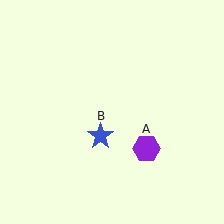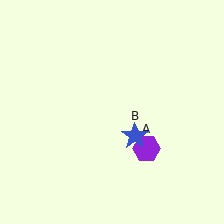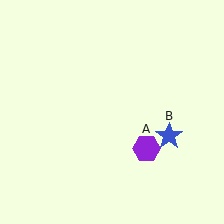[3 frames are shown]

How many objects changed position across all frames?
1 object changed position: blue star (object B).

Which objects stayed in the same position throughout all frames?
Purple hexagon (object A) remained stationary.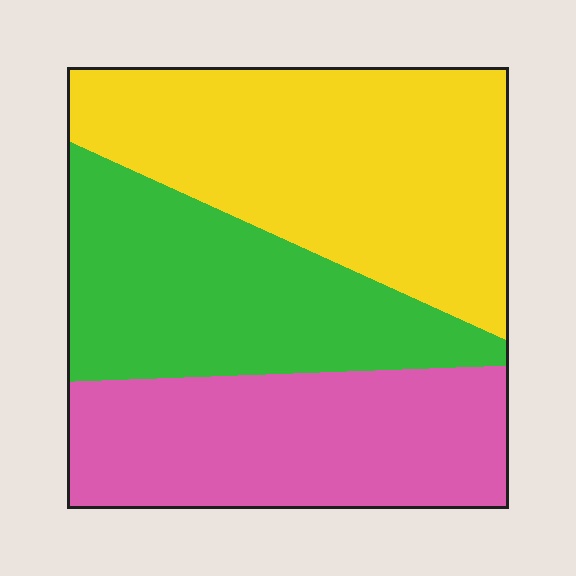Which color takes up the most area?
Yellow, at roughly 40%.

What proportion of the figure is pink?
Pink takes up between a sixth and a third of the figure.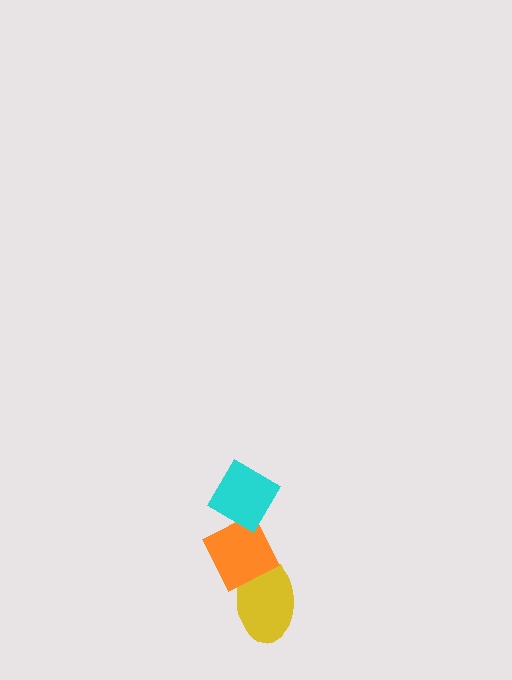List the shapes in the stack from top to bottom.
From top to bottom: the cyan diamond, the orange diamond, the yellow ellipse.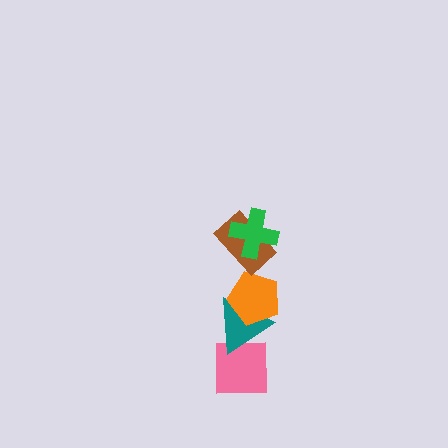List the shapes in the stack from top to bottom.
From top to bottom: the green cross, the brown rectangle, the orange pentagon, the teal triangle, the pink square.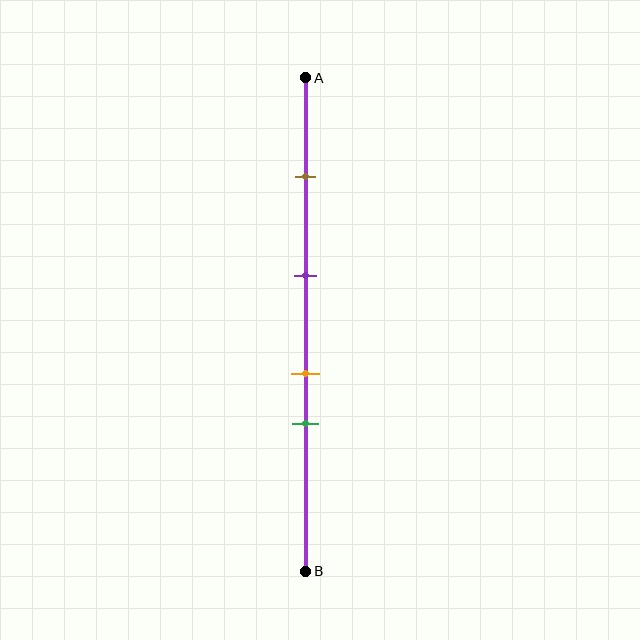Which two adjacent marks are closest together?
The orange and green marks are the closest adjacent pair.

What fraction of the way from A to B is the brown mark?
The brown mark is approximately 20% (0.2) of the way from A to B.